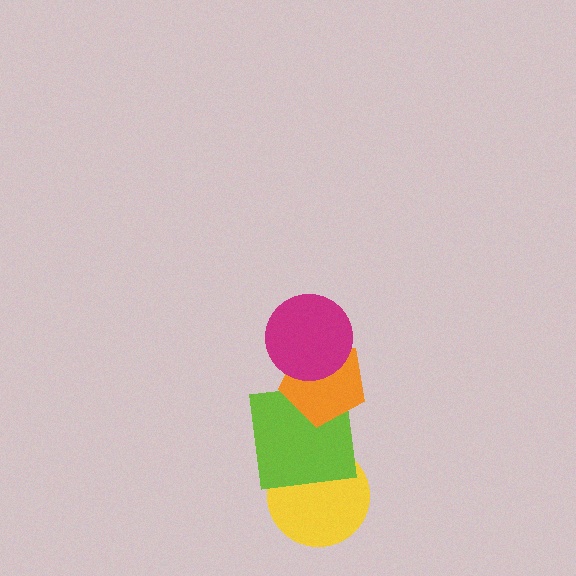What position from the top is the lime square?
The lime square is 3rd from the top.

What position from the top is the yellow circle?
The yellow circle is 4th from the top.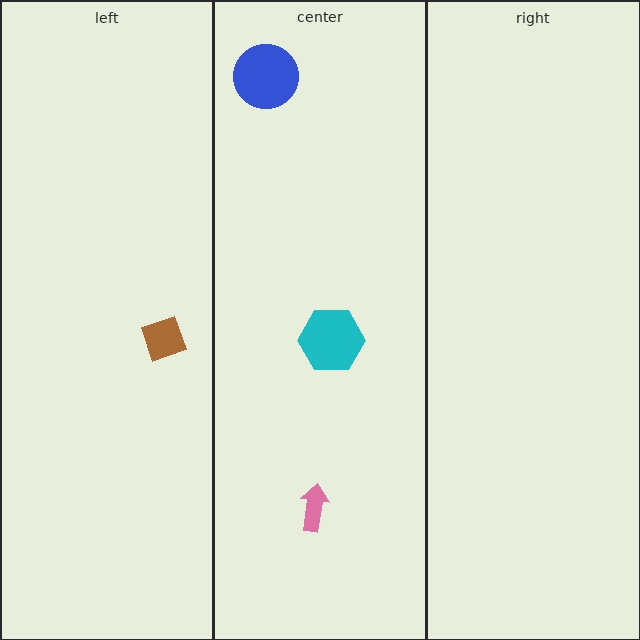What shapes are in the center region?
The blue circle, the pink arrow, the cyan hexagon.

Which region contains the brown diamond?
The left region.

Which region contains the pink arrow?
The center region.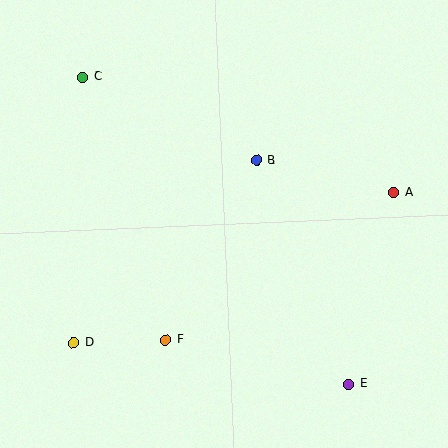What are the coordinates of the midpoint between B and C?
The midpoint between B and C is at (169, 119).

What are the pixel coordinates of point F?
Point F is at (166, 340).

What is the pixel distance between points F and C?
The distance between F and C is 276 pixels.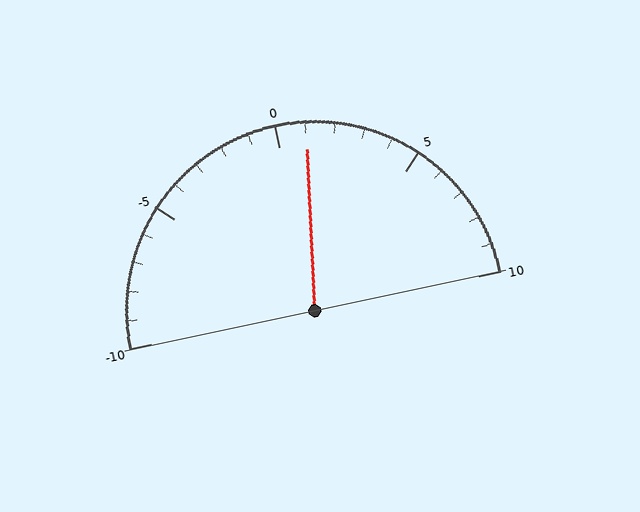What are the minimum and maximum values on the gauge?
The gauge ranges from -10 to 10.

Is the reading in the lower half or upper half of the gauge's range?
The reading is in the upper half of the range (-10 to 10).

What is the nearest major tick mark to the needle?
The nearest major tick mark is 0.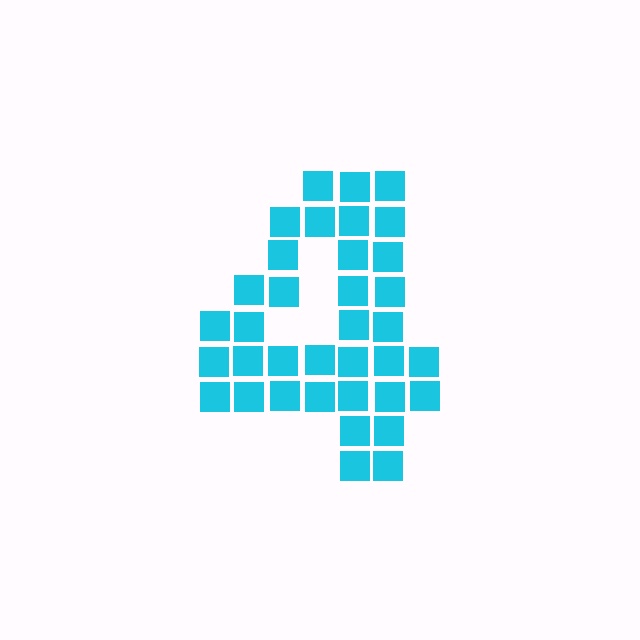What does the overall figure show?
The overall figure shows the digit 4.